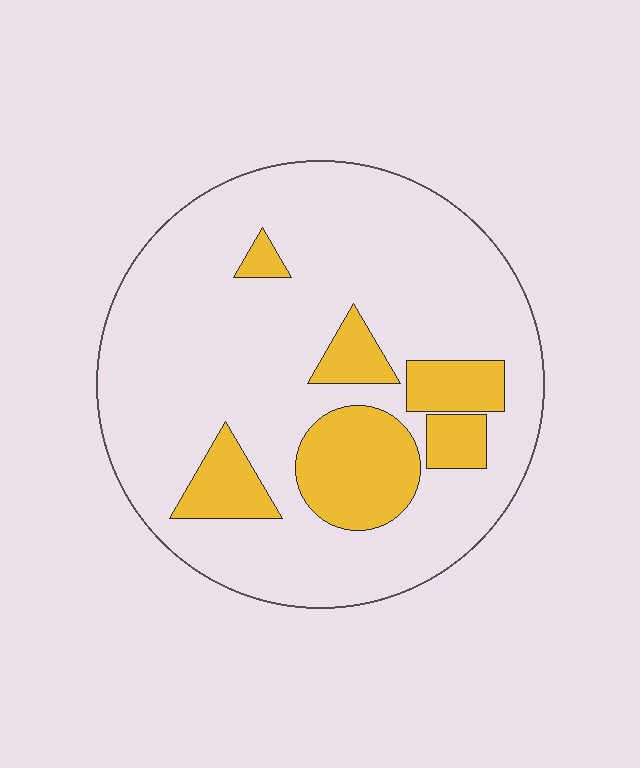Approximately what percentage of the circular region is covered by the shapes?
Approximately 20%.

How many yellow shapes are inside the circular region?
6.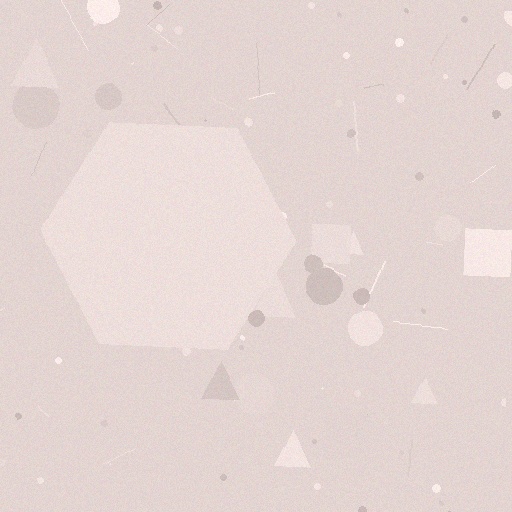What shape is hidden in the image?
A hexagon is hidden in the image.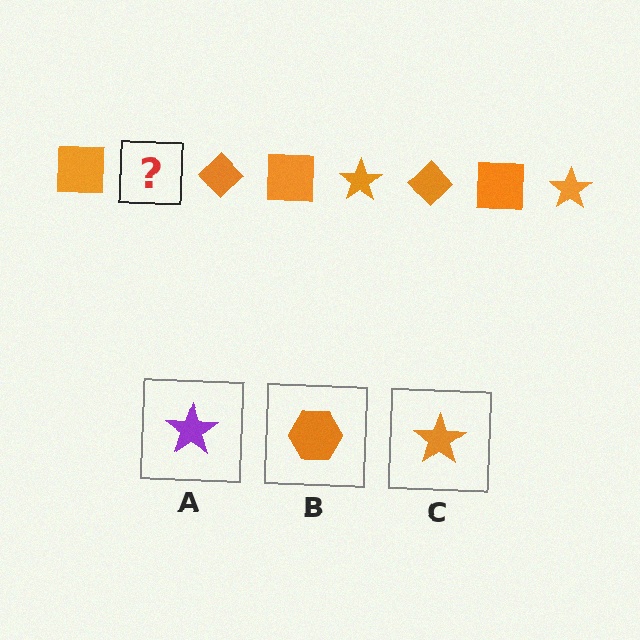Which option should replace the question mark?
Option C.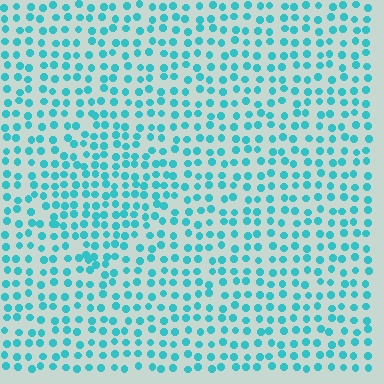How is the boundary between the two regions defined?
The boundary is defined by a change in element density (approximately 1.4x ratio). All elements are the same color, size, and shape.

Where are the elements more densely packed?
The elements are more densely packed inside the diamond boundary.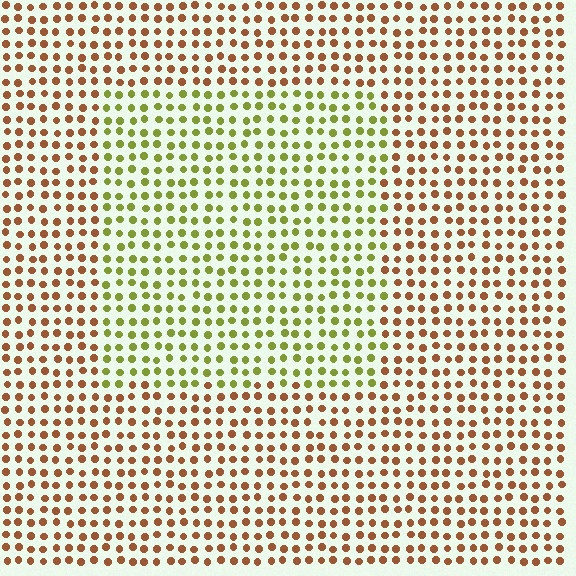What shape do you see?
I see a rectangle.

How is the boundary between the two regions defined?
The boundary is defined purely by a slight shift in hue (about 55 degrees). Spacing, size, and orientation are identical on both sides.